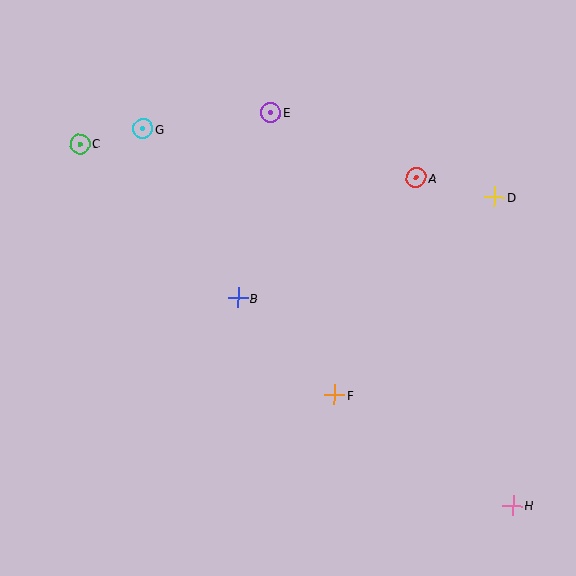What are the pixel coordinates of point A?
Point A is at (416, 178).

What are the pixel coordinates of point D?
Point D is at (494, 197).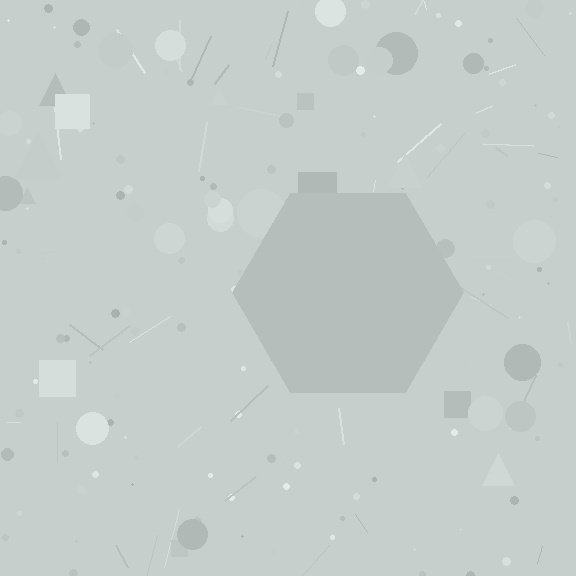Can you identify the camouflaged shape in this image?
The camouflaged shape is a hexagon.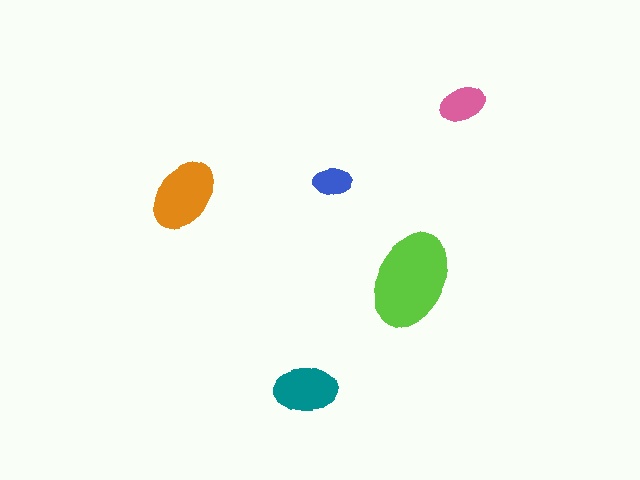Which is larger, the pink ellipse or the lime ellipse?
The lime one.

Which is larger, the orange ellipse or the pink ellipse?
The orange one.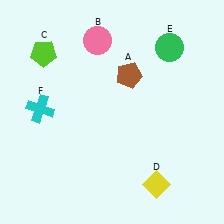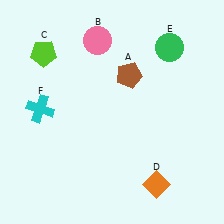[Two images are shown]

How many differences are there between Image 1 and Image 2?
There is 1 difference between the two images.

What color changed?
The diamond (D) changed from yellow in Image 1 to orange in Image 2.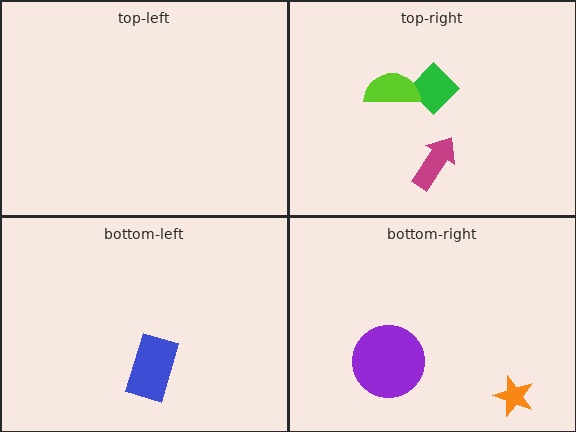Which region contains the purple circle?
The bottom-right region.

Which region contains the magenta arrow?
The top-right region.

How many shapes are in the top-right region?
3.